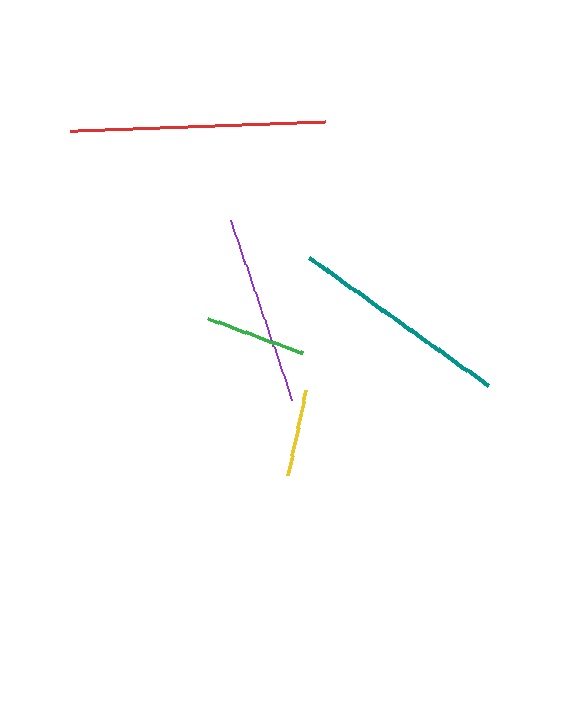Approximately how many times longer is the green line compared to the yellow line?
The green line is approximately 1.2 times the length of the yellow line.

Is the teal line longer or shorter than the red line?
The red line is longer than the teal line.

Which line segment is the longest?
The red line is the longest at approximately 256 pixels.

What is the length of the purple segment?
The purple segment is approximately 191 pixels long.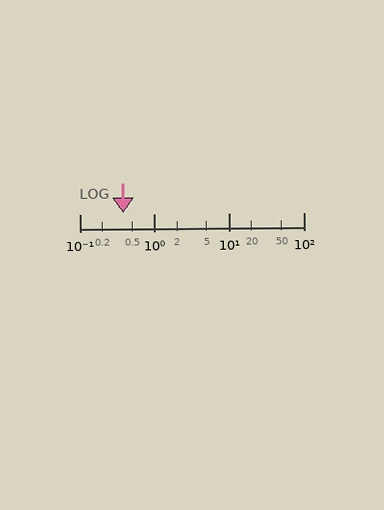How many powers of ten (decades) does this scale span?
The scale spans 3 decades, from 0.1 to 100.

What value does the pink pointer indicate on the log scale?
The pointer indicates approximately 0.38.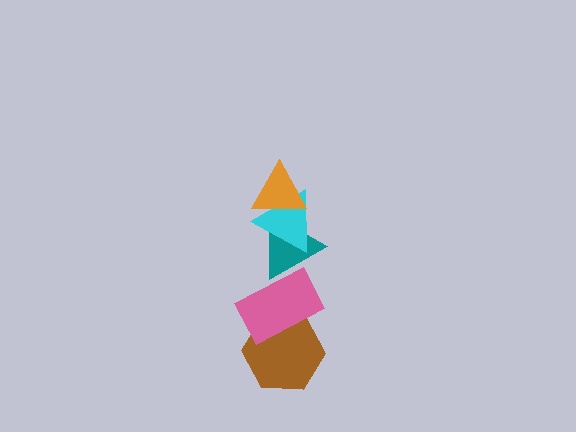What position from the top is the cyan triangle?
The cyan triangle is 2nd from the top.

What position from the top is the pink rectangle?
The pink rectangle is 4th from the top.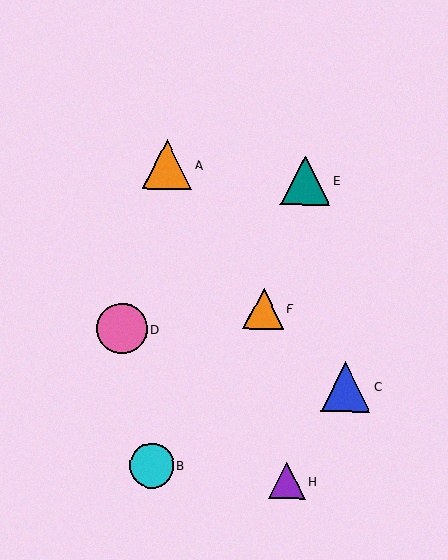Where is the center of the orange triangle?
The center of the orange triangle is at (264, 309).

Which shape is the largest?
The pink circle (labeled D) is the largest.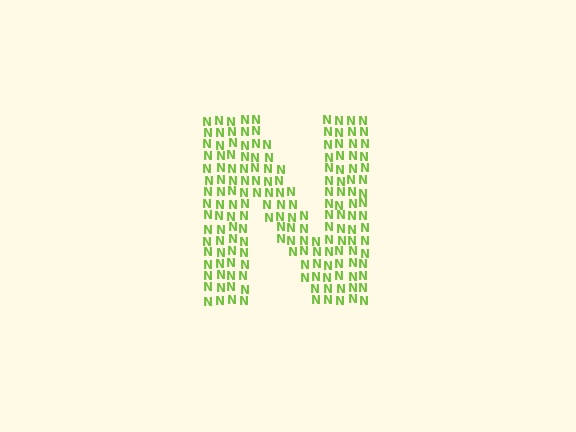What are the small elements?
The small elements are letter N's.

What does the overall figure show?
The overall figure shows the letter N.